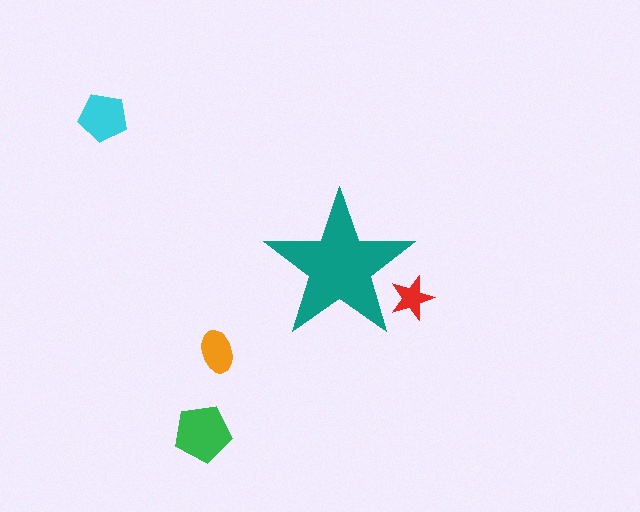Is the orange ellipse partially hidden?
No, the orange ellipse is fully visible.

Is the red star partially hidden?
Yes, the red star is partially hidden behind the teal star.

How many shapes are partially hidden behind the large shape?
1 shape is partially hidden.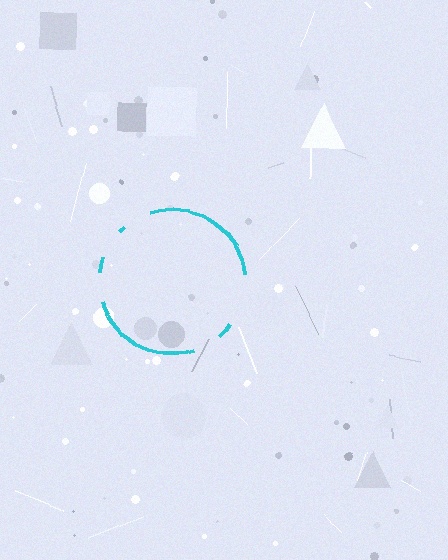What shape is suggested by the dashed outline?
The dashed outline suggests a circle.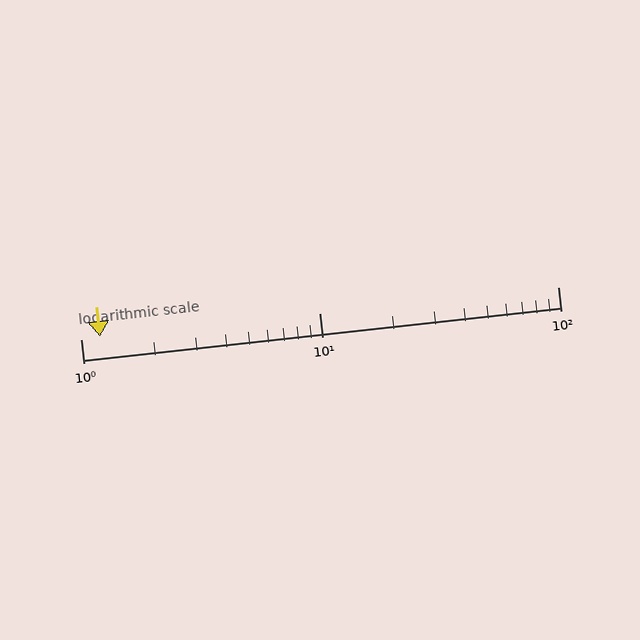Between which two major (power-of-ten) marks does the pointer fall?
The pointer is between 1 and 10.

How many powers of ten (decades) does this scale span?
The scale spans 2 decades, from 1 to 100.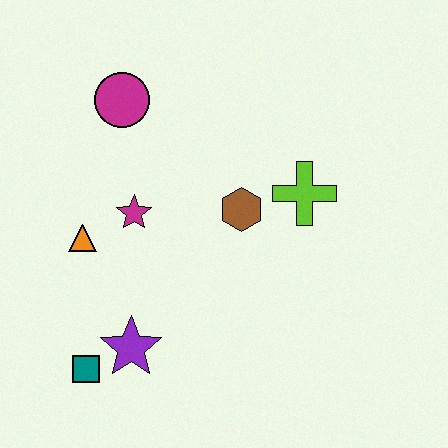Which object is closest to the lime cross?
The brown hexagon is closest to the lime cross.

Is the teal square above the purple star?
No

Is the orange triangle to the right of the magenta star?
No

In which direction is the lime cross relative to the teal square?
The lime cross is to the right of the teal square.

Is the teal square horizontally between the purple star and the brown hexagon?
No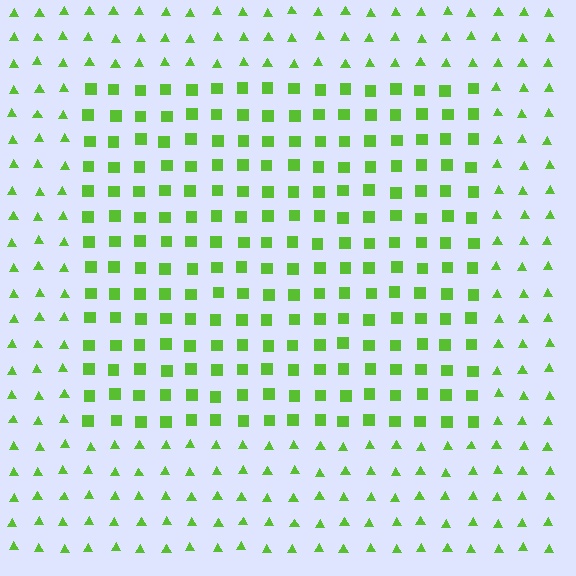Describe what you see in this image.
The image is filled with small lime elements arranged in a uniform grid. A rectangle-shaped region contains squares, while the surrounding area contains triangles. The boundary is defined purely by the change in element shape.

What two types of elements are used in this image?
The image uses squares inside the rectangle region and triangles outside it.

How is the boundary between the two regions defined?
The boundary is defined by a change in element shape: squares inside vs. triangles outside. All elements share the same color and spacing.